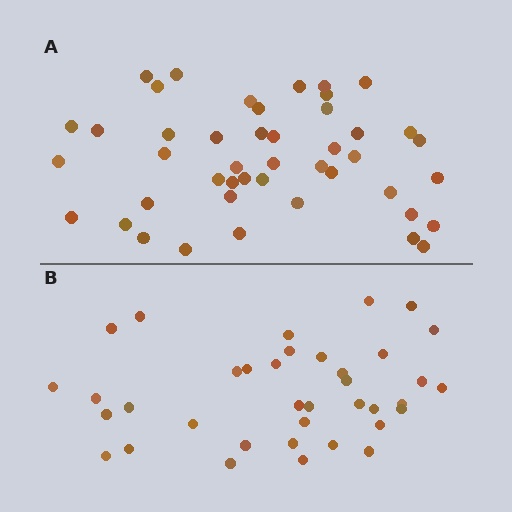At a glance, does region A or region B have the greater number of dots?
Region A (the top region) has more dots.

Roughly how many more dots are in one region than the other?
Region A has roughly 8 or so more dots than region B.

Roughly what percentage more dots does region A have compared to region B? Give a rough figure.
About 20% more.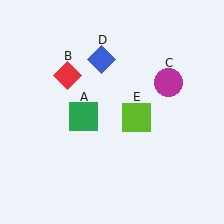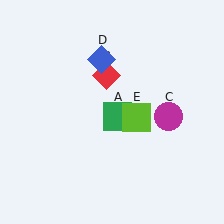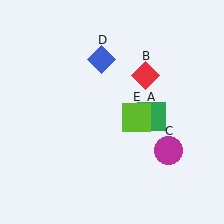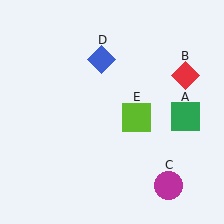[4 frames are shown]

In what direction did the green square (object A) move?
The green square (object A) moved right.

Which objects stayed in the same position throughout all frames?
Blue diamond (object D) and lime square (object E) remained stationary.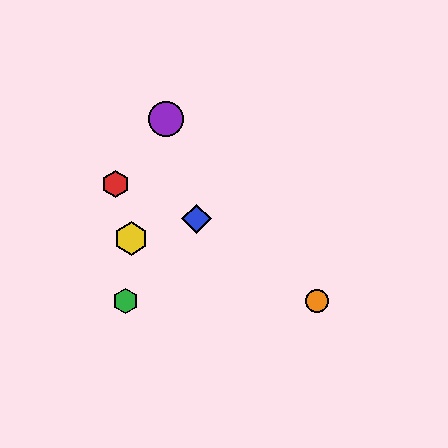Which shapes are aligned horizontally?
The green hexagon, the orange circle are aligned horizontally.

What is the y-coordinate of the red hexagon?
The red hexagon is at y≈184.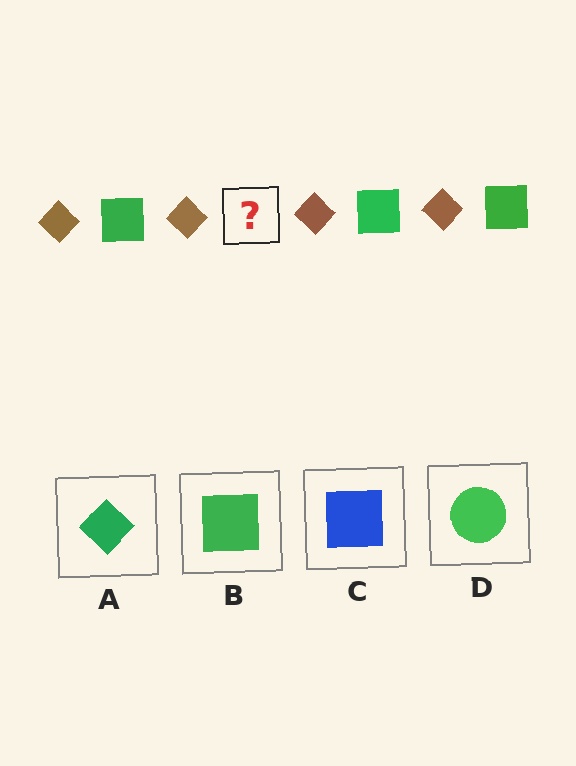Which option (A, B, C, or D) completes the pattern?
B.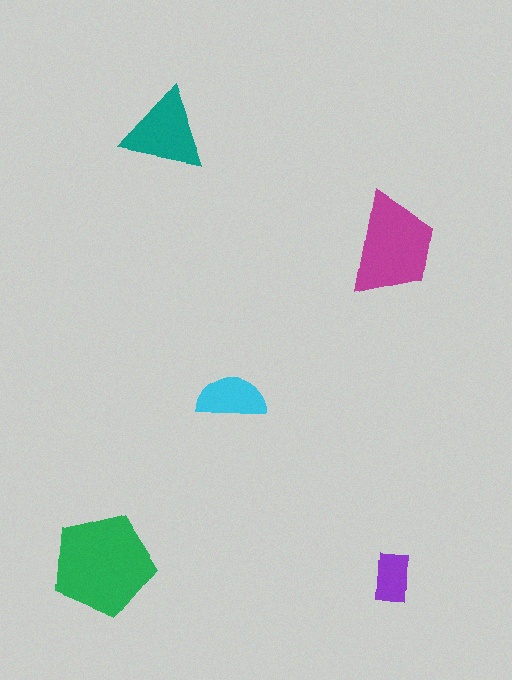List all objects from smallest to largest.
The purple rectangle, the cyan semicircle, the teal triangle, the magenta trapezoid, the green pentagon.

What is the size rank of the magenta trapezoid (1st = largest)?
2nd.